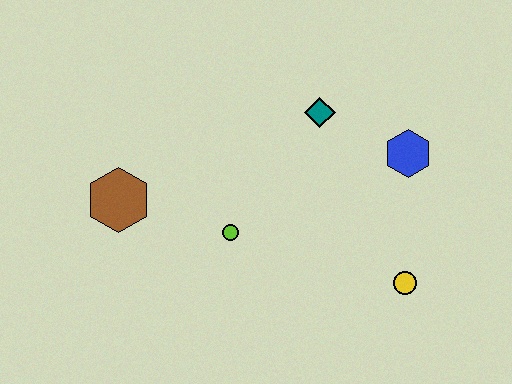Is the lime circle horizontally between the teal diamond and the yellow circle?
No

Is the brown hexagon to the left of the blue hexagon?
Yes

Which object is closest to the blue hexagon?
The teal diamond is closest to the blue hexagon.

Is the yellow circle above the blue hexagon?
No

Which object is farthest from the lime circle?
The blue hexagon is farthest from the lime circle.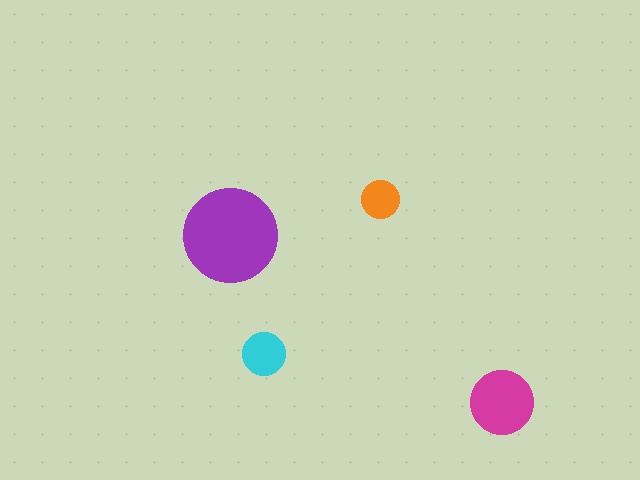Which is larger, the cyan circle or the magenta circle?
The magenta one.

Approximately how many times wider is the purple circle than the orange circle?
About 2.5 times wider.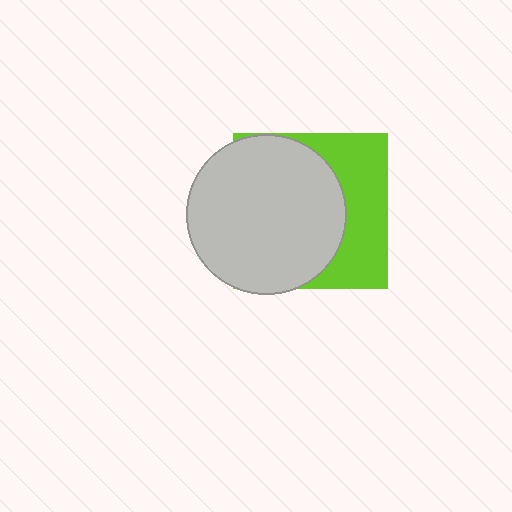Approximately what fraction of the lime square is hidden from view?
Roughly 63% of the lime square is hidden behind the light gray circle.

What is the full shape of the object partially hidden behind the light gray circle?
The partially hidden object is a lime square.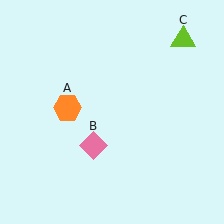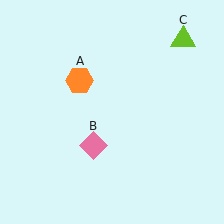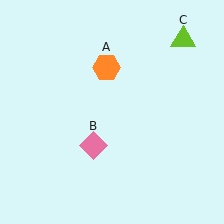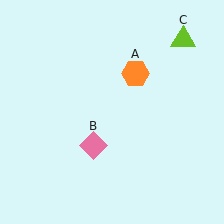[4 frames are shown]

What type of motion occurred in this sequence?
The orange hexagon (object A) rotated clockwise around the center of the scene.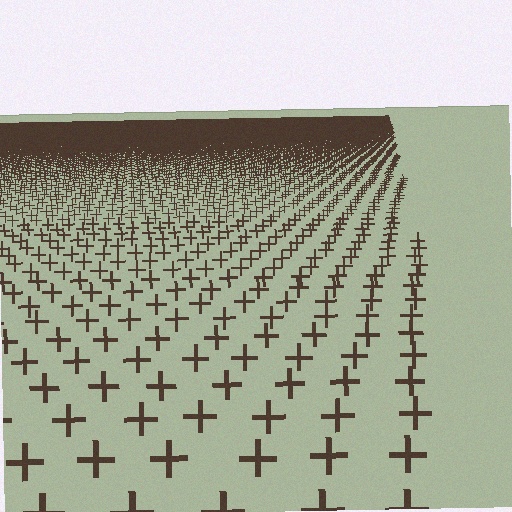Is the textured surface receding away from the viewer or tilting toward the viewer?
The surface is receding away from the viewer. Texture elements get smaller and denser toward the top.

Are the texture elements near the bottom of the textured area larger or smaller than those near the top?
Larger. Near the bottom, elements are closer to the viewer and appear at a bigger on-screen size.